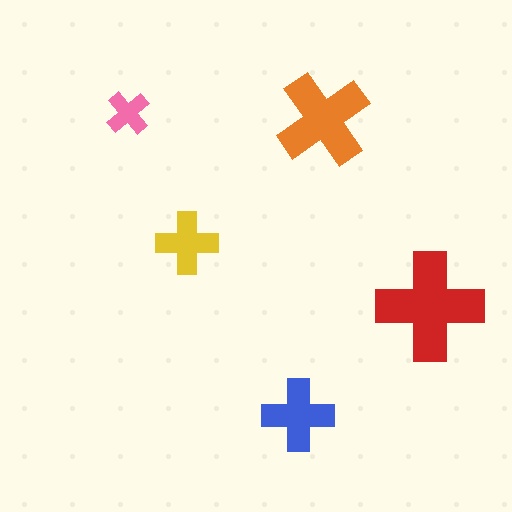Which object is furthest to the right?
The red cross is rightmost.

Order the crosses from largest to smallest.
the red one, the orange one, the blue one, the yellow one, the pink one.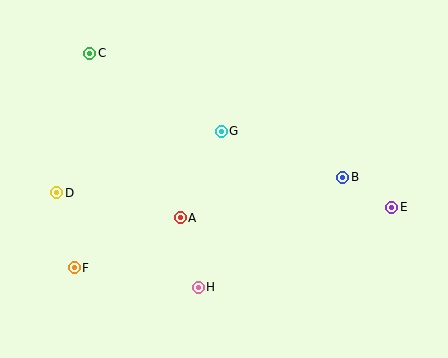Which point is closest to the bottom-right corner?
Point E is closest to the bottom-right corner.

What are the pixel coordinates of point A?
Point A is at (180, 218).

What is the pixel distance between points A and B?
The distance between A and B is 167 pixels.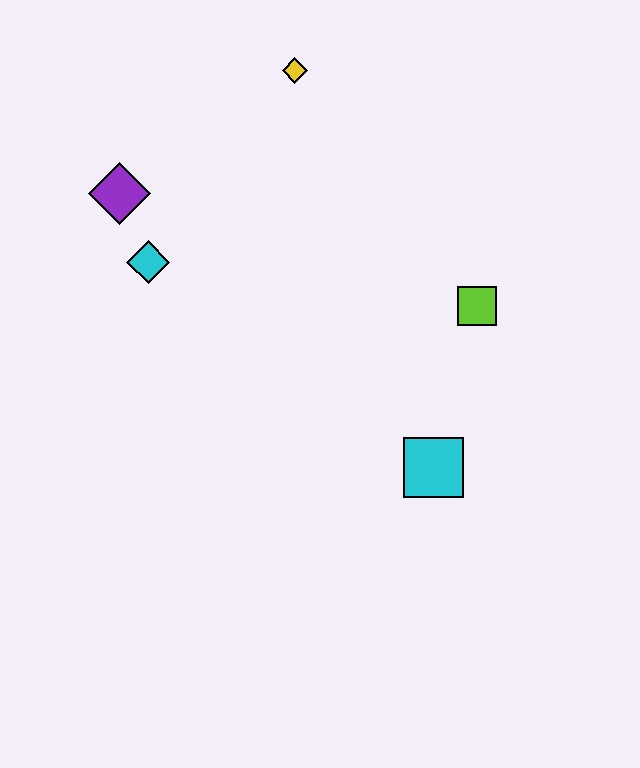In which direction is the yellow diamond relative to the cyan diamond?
The yellow diamond is above the cyan diamond.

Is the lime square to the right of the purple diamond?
Yes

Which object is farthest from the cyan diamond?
The cyan square is farthest from the cyan diamond.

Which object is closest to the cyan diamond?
The purple diamond is closest to the cyan diamond.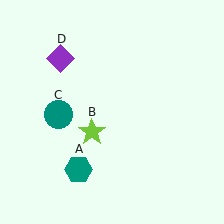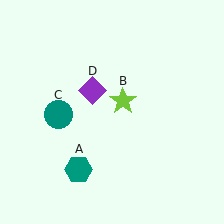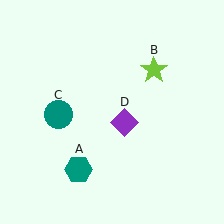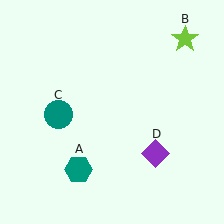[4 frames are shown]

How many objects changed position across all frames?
2 objects changed position: lime star (object B), purple diamond (object D).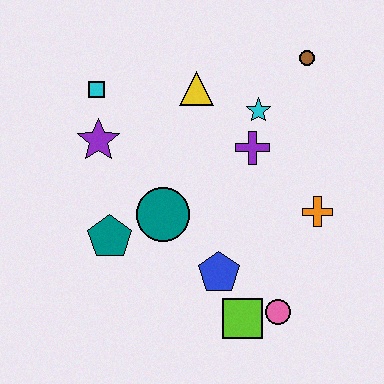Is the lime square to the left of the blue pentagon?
No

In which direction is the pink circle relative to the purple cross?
The pink circle is below the purple cross.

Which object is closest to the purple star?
The cyan square is closest to the purple star.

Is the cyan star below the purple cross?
No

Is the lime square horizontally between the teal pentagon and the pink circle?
Yes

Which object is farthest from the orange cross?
The cyan square is farthest from the orange cross.